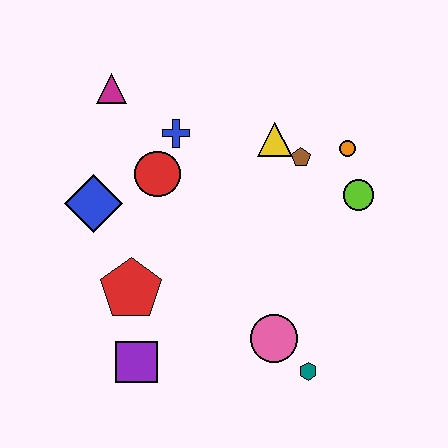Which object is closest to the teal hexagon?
The pink circle is closest to the teal hexagon.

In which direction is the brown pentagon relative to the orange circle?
The brown pentagon is to the left of the orange circle.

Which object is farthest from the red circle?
The teal hexagon is farthest from the red circle.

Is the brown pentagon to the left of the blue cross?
No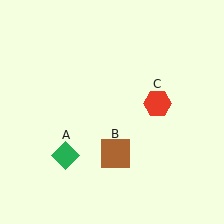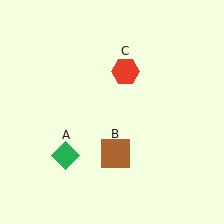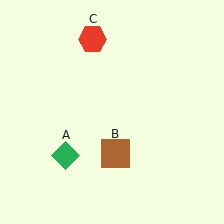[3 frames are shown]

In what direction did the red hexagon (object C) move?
The red hexagon (object C) moved up and to the left.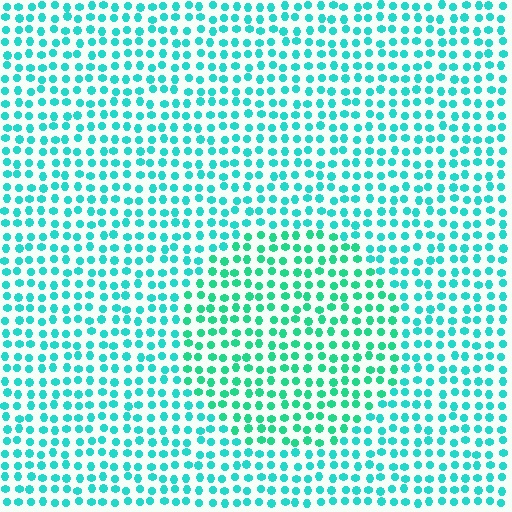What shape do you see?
I see a circle.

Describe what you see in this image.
The image is filled with small cyan elements in a uniform arrangement. A circle-shaped region is visible where the elements are tinted to a slightly different hue, forming a subtle color boundary.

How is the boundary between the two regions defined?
The boundary is defined purely by a slight shift in hue (about 22 degrees). Spacing, size, and orientation are identical on both sides.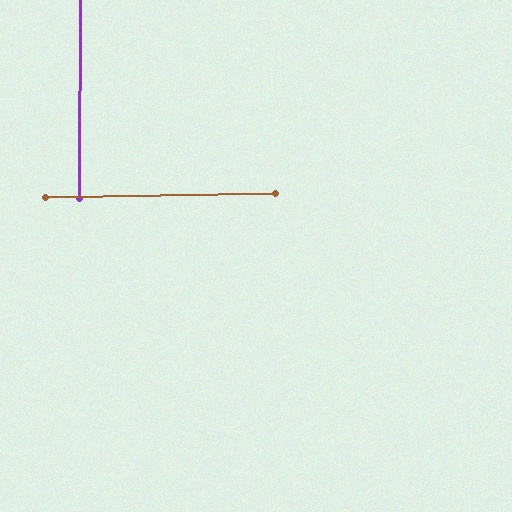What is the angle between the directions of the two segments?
Approximately 89 degrees.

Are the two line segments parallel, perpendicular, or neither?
Perpendicular — they meet at approximately 89°.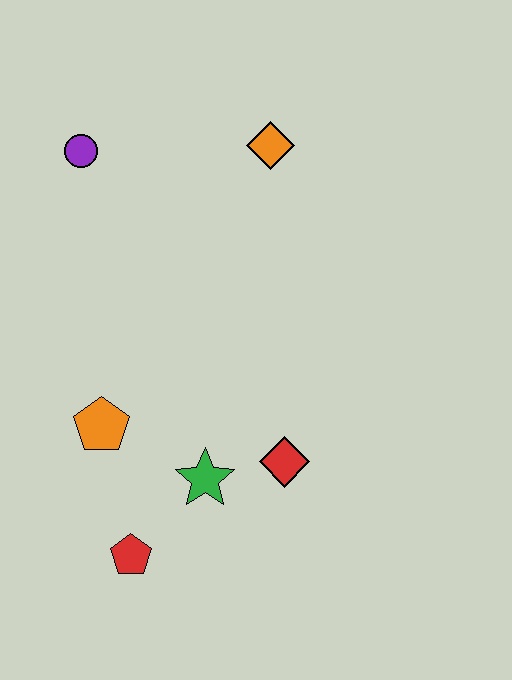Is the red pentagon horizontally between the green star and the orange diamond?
No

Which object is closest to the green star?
The red diamond is closest to the green star.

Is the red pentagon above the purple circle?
No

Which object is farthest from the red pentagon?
The orange diamond is farthest from the red pentagon.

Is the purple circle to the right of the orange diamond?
No